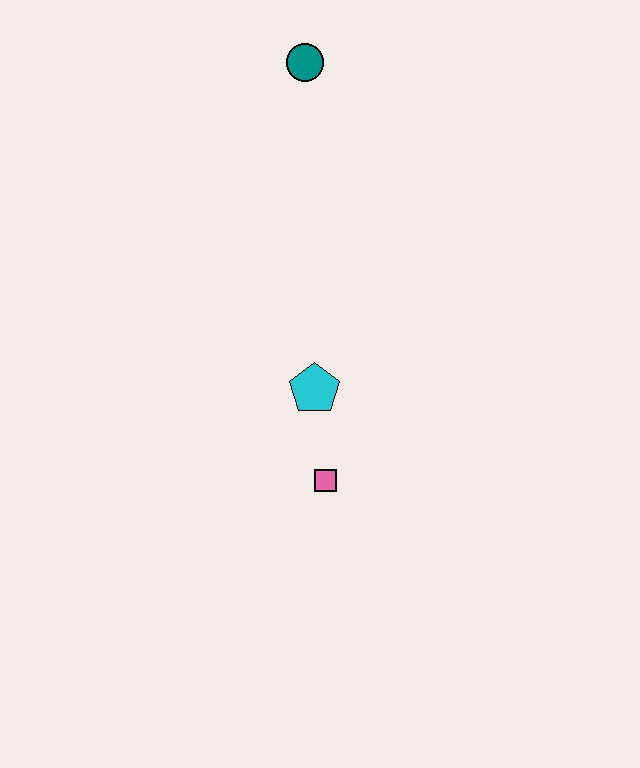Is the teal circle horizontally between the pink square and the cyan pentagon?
No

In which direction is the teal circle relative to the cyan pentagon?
The teal circle is above the cyan pentagon.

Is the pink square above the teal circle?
No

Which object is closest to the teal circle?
The cyan pentagon is closest to the teal circle.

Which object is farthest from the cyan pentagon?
The teal circle is farthest from the cyan pentagon.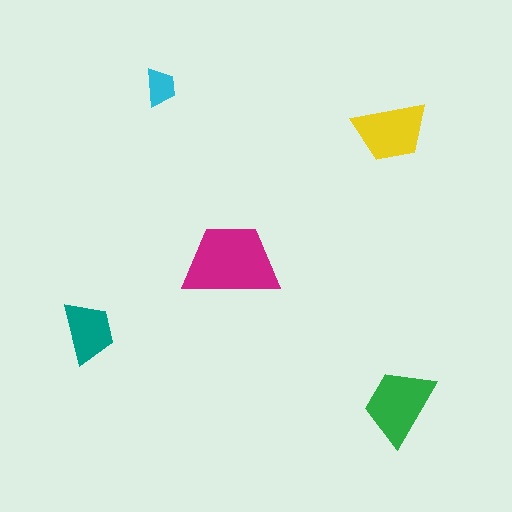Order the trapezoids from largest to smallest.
the magenta one, the green one, the yellow one, the teal one, the cyan one.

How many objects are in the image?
There are 5 objects in the image.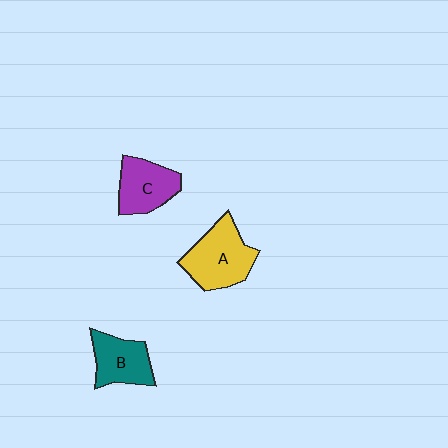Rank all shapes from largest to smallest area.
From largest to smallest: A (yellow), C (purple), B (teal).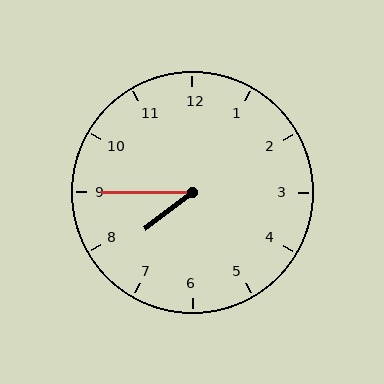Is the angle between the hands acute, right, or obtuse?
It is acute.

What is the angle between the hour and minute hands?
Approximately 38 degrees.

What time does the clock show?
7:45.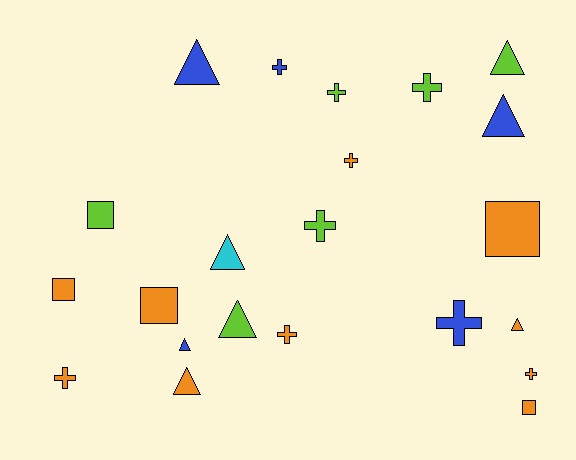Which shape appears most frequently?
Cross, with 9 objects.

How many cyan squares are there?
There are no cyan squares.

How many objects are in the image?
There are 22 objects.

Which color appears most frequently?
Orange, with 10 objects.